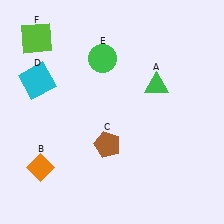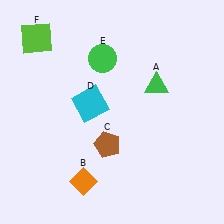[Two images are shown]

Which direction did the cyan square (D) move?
The cyan square (D) moved right.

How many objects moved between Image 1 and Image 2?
2 objects moved between the two images.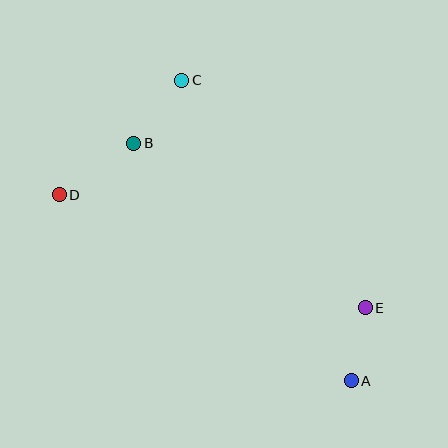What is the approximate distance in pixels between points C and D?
The distance between C and D is approximately 168 pixels.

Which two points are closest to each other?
Points A and E are closest to each other.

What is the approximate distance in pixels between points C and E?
The distance between C and E is approximately 292 pixels.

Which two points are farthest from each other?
Points A and D are farthest from each other.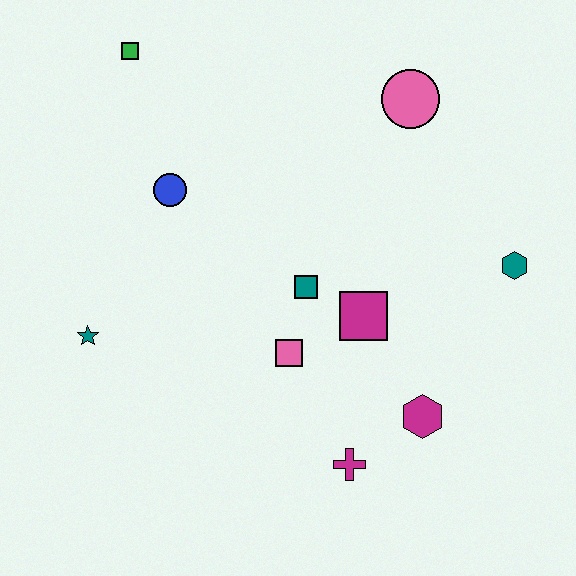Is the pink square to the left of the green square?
No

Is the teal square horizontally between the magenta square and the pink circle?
No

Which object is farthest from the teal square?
The green square is farthest from the teal square.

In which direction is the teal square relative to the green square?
The teal square is below the green square.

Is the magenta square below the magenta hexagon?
No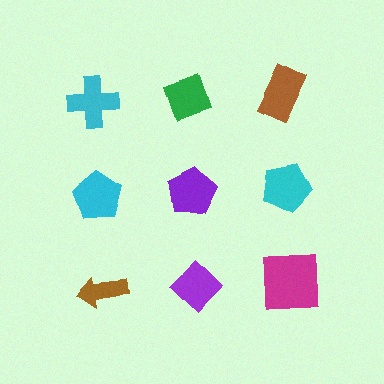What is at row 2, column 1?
A cyan pentagon.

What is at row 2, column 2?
A purple pentagon.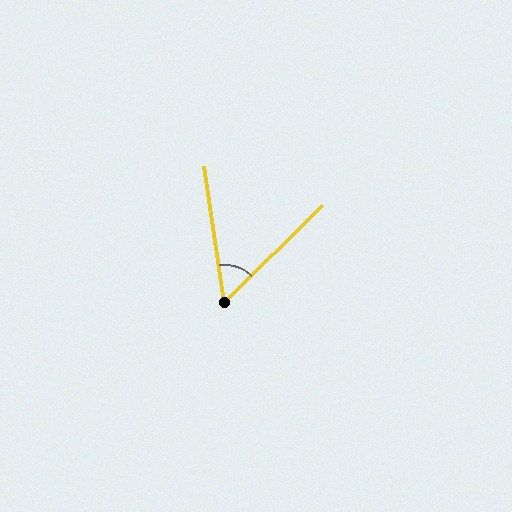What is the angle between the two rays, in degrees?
Approximately 54 degrees.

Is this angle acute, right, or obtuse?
It is acute.